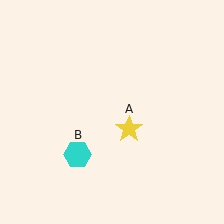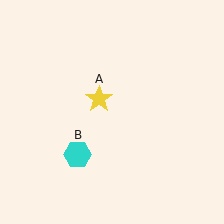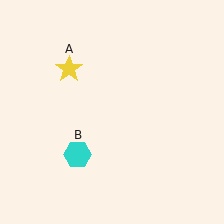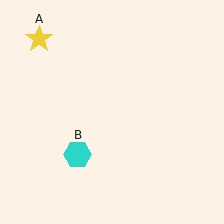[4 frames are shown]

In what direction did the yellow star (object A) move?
The yellow star (object A) moved up and to the left.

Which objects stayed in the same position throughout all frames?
Cyan hexagon (object B) remained stationary.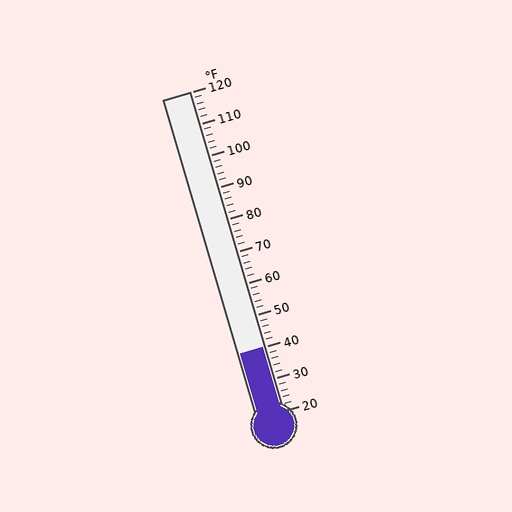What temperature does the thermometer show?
The thermometer shows approximately 40°F.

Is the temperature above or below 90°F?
The temperature is below 90°F.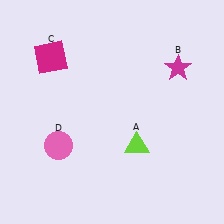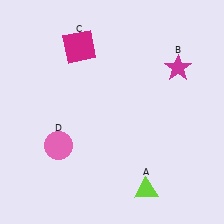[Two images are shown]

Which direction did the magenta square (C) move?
The magenta square (C) moved right.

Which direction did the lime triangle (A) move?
The lime triangle (A) moved down.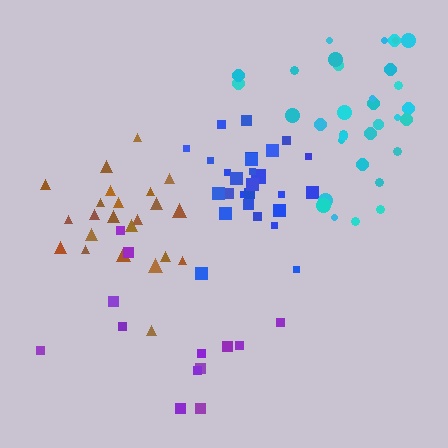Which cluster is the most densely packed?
Blue.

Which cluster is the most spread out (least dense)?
Purple.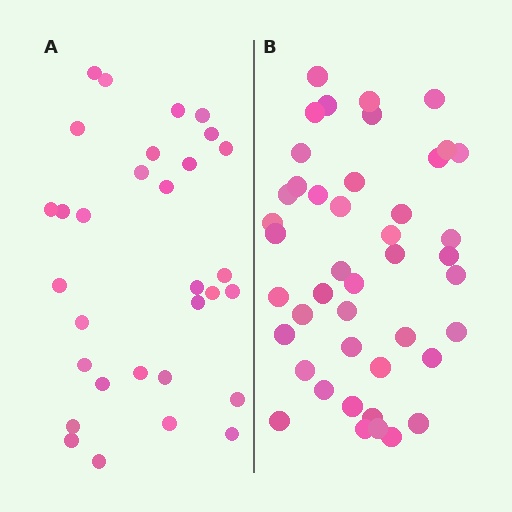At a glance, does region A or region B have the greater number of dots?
Region B (the right region) has more dots.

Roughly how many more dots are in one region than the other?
Region B has approximately 15 more dots than region A.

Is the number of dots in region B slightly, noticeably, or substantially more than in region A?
Region B has noticeably more, but not dramatically so. The ratio is roughly 1.4 to 1.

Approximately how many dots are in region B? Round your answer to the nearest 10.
About 40 dots. (The exact count is 44, which rounds to 40.)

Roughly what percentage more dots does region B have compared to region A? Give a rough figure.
About 40% more.